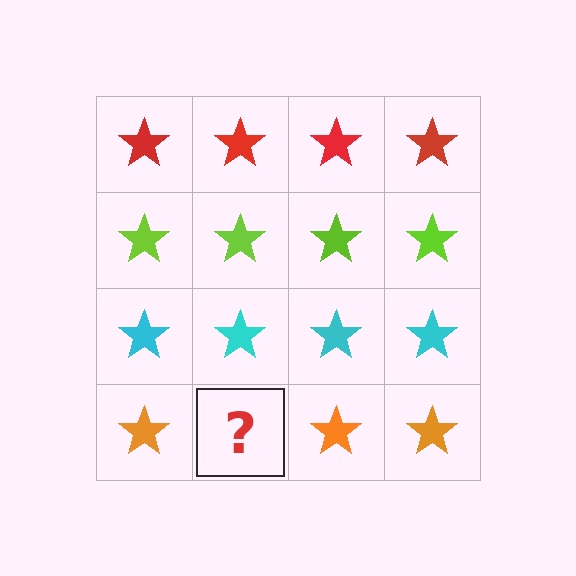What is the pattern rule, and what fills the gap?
The rule is that each row has a consistent color. The gap should be filled with an orange star.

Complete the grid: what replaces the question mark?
The question mark should be replaced with an orange star.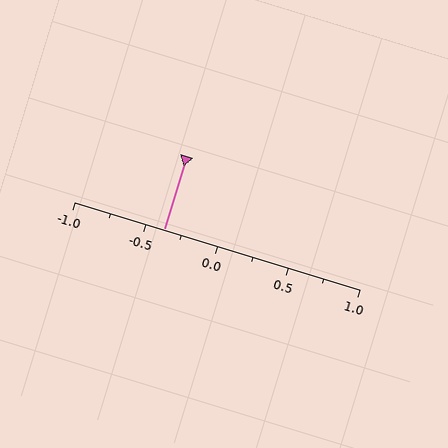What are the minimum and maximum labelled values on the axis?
The axis runs from -1.0 to 1.0.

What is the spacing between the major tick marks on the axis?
The major ticks are spaced 0.5 apart.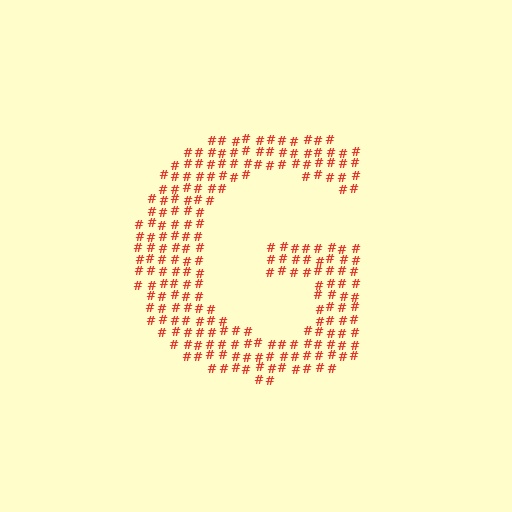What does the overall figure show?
The overall figure shows the letter G.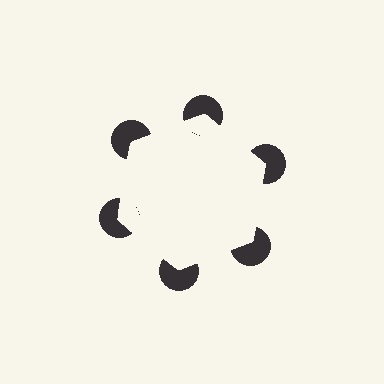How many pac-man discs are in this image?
There are 6 — one at each vertex of the illusory hexagon.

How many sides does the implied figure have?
6 sides.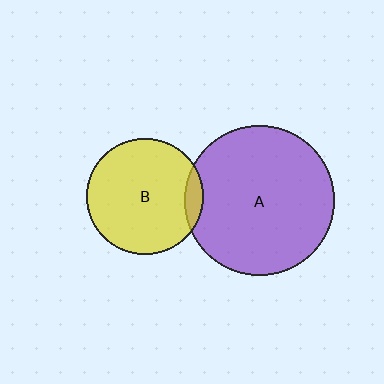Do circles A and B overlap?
Yes.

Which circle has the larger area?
Circle A (purple).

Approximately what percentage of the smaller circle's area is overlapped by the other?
Approximately 10%.